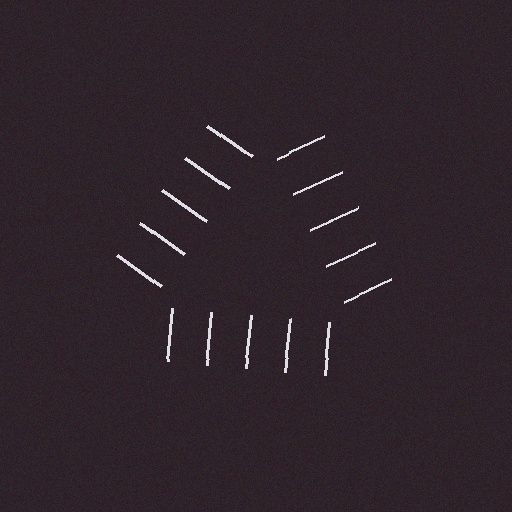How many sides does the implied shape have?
3 sides — the line-ends trace a triangle.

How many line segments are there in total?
15 — 5 along each of the 3 edges.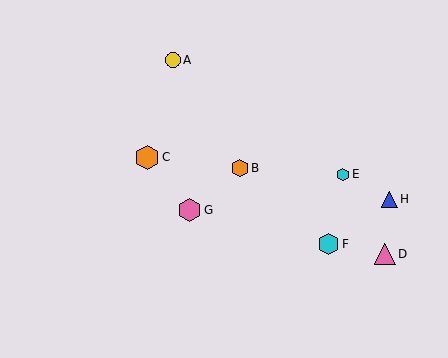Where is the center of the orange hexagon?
The center of the orange hexagon is at (147, 157).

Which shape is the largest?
The orange hexagon (labeled C) is the largest.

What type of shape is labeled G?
Shape G is a pink hexagon.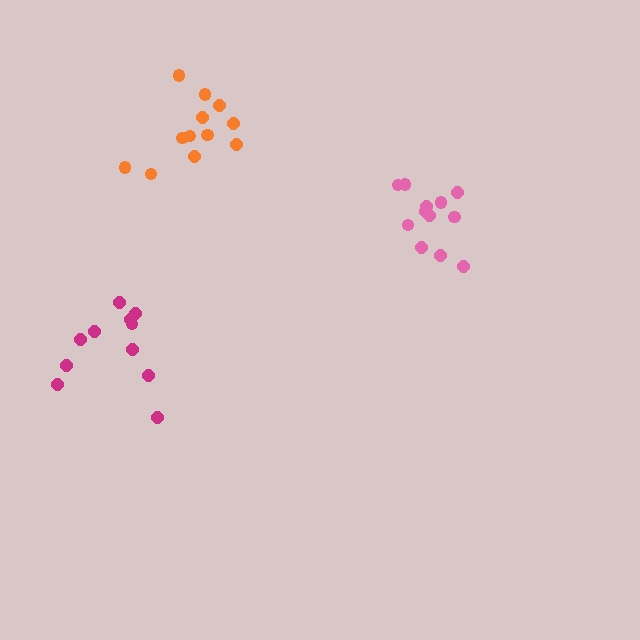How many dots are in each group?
Group 1: 12 dots, Group 2: 11 dots, Group 3: 12 dots (35 total).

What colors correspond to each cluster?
The clusters are colored: pink, magenta, orange.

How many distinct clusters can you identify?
There are 3 distinct clusters.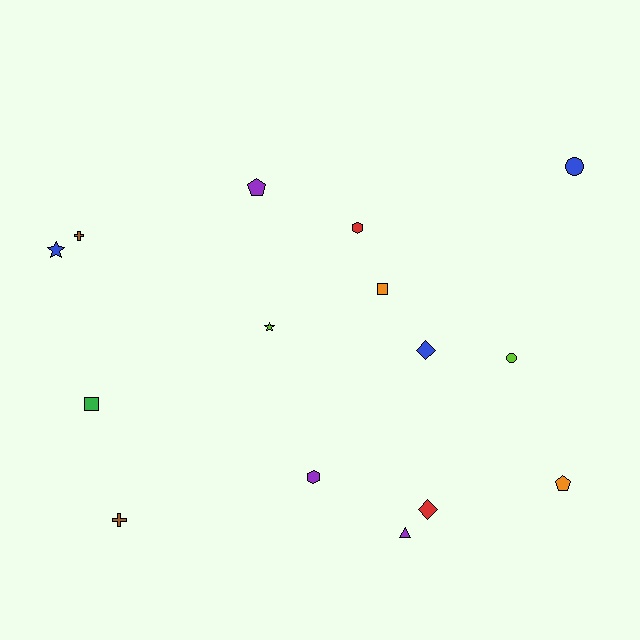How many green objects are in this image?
There is 1 green object.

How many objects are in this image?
There are 15 objects.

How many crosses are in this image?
There are 2 crosses.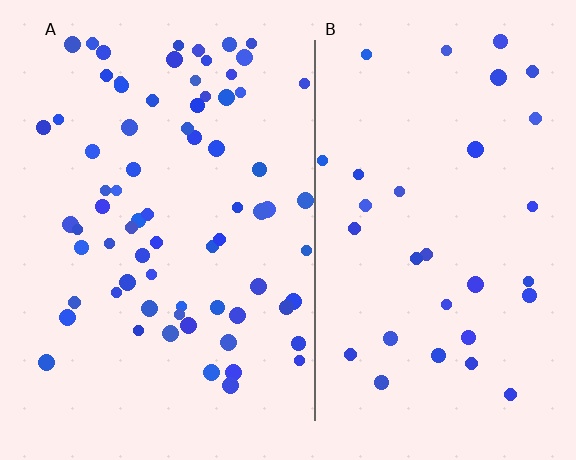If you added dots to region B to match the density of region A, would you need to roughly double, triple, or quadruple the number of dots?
Approximately double.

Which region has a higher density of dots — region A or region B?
A (the left).